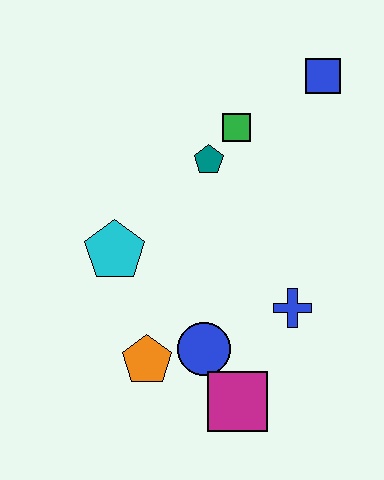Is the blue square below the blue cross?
No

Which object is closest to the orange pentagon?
The blue circle is closest to the orange pentagon.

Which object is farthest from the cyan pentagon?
The blue square is farthest from the cyan pentagon.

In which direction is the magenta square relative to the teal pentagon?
The magenta square is below the teal pentagon.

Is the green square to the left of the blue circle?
No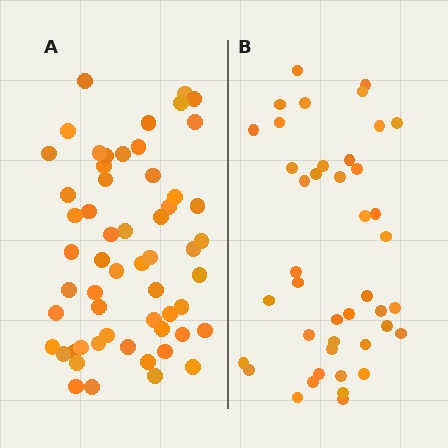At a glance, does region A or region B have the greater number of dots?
Region A (the left region) has more dots.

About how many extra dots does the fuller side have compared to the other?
Region A has approximately 15 more dots than region B.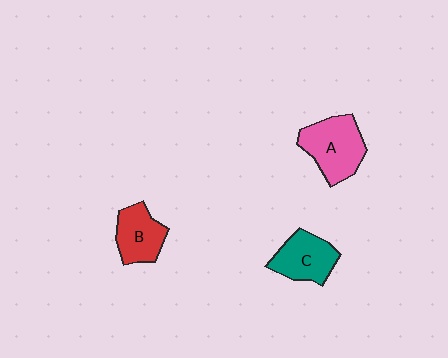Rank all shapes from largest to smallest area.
From largest to smallest: A (pink), C (teal), B (red).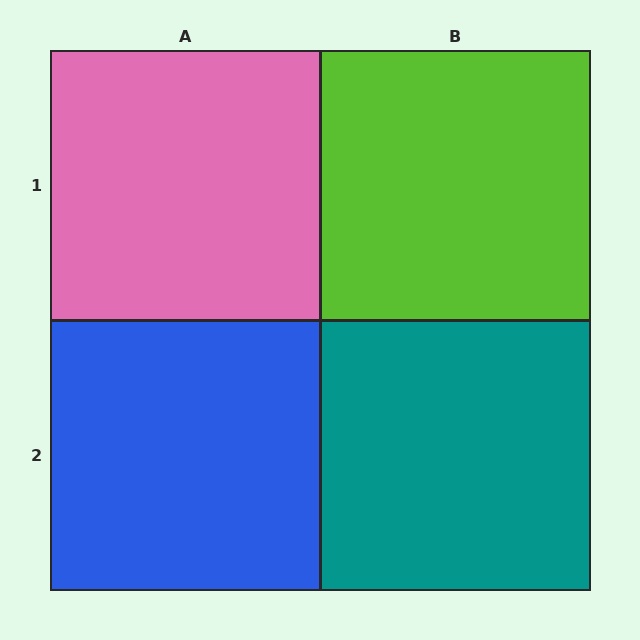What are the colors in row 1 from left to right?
Pink, lime.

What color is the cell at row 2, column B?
Teal.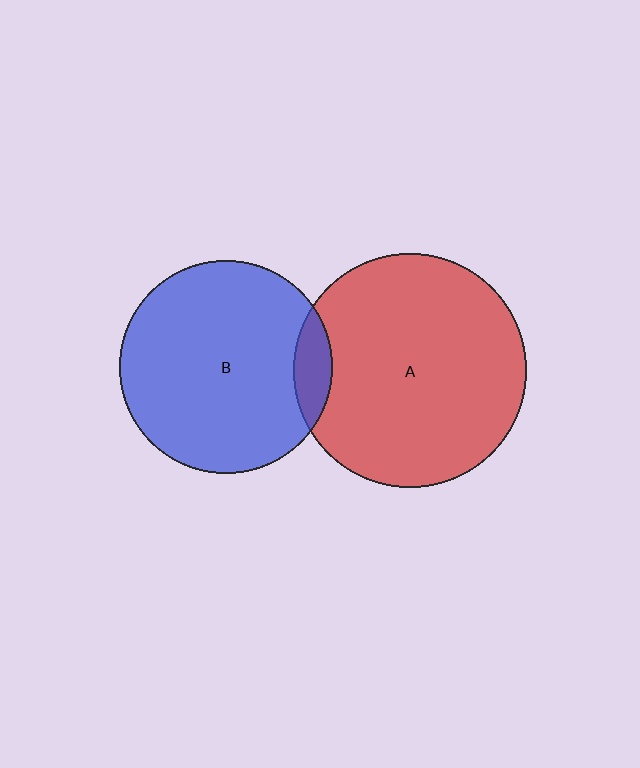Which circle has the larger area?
Circle A (red).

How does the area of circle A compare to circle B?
Approximately 1.2 times.